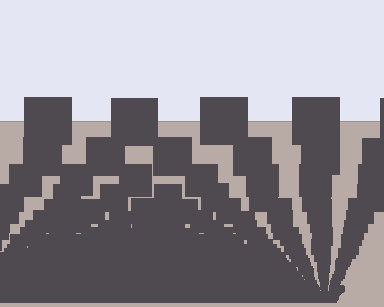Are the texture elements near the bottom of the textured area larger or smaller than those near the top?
Smaller. The gradient is inverted — elements near the bottom are smaller and denser.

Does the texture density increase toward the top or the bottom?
Density increases toward the bottom.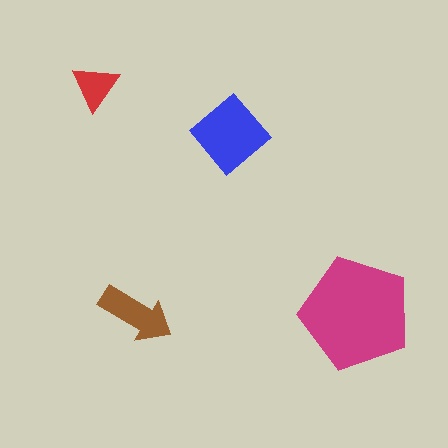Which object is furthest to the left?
The red triangle is leftmost.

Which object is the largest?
The magenta pentagon.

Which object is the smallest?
The red triangle.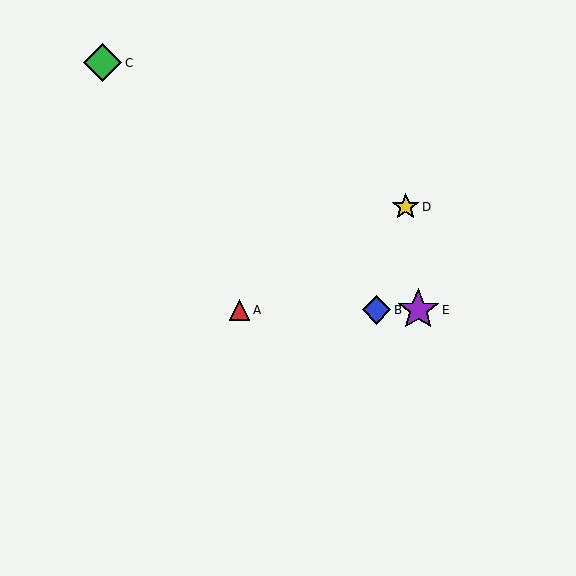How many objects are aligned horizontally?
3 objects (A, B, E) are aligned horizontally.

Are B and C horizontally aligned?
No, B is at y≈310 and C is at y≈63.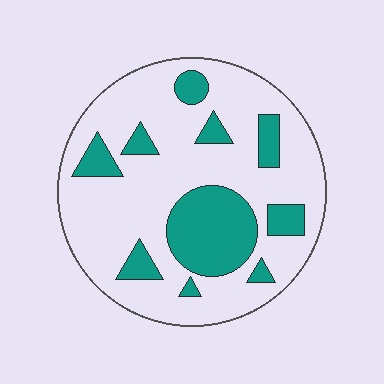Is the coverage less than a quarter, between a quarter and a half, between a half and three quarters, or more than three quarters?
Between a quarter and a half.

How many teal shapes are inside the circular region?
10.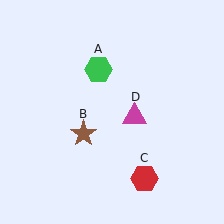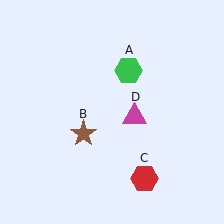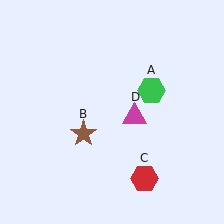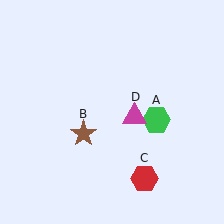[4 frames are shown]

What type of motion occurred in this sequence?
The green hexagon (object A) rotated clockwise around the center of the scene.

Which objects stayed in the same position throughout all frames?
Brown star (object B) and red hexagon (object C) and magenta triangle (object D) remained stationary.